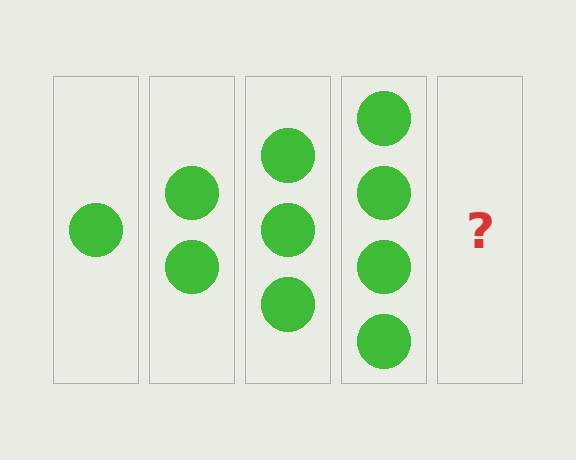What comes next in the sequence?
The next element should be 5 circles.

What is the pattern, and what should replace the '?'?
The pattern is that each step adds one more circle. The '?' should be 5 circles.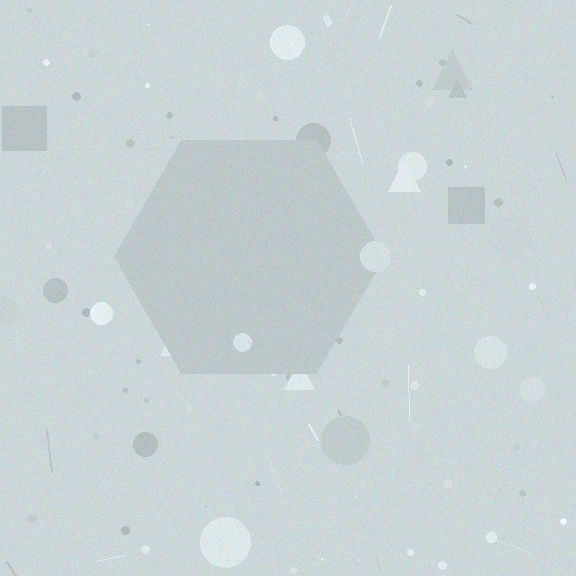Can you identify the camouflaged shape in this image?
The camouflaged shape is a hexagon.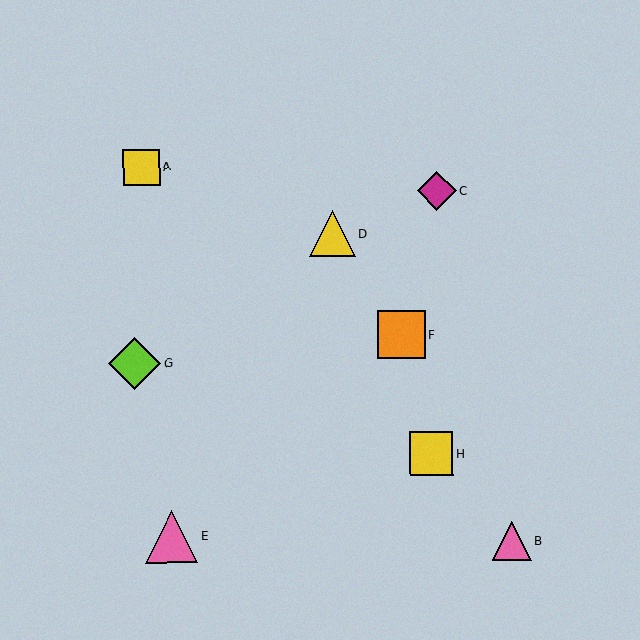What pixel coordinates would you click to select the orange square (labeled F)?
Click at (402, 334) to select the orange square F.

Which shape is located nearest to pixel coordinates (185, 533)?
The pink triangle (labeled E) at (171, 537) is nearest to that location.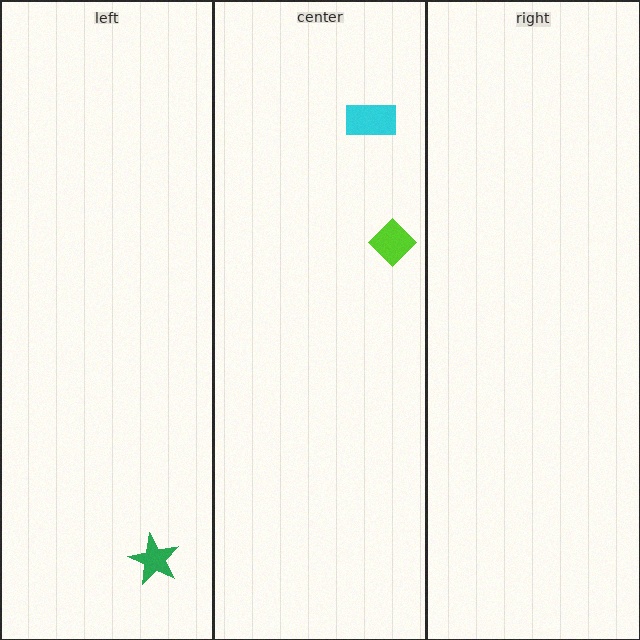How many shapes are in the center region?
2.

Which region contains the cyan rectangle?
The center region.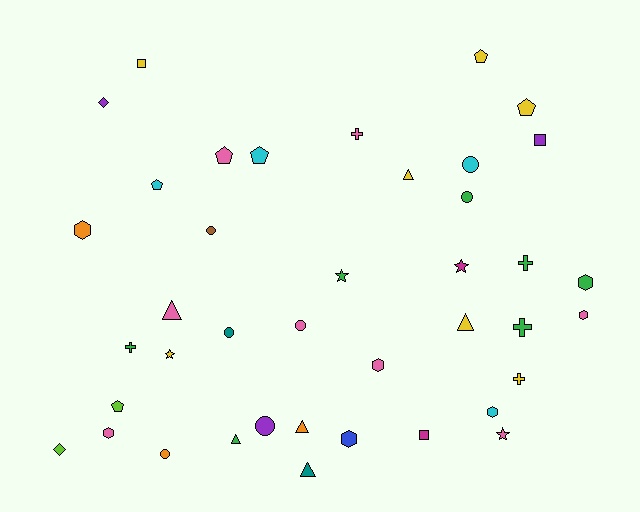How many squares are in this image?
There are 3 squares.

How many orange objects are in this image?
There are 3 orange objects.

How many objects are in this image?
There are 40 objects.